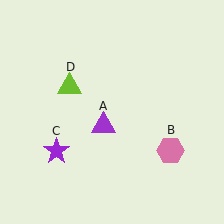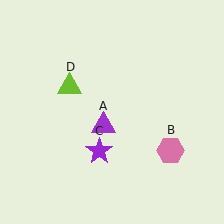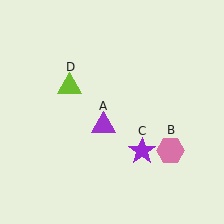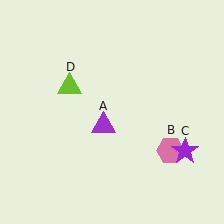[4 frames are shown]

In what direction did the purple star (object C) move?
The purple star (object C) moved right.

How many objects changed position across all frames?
1 object changed position: purple star (object C).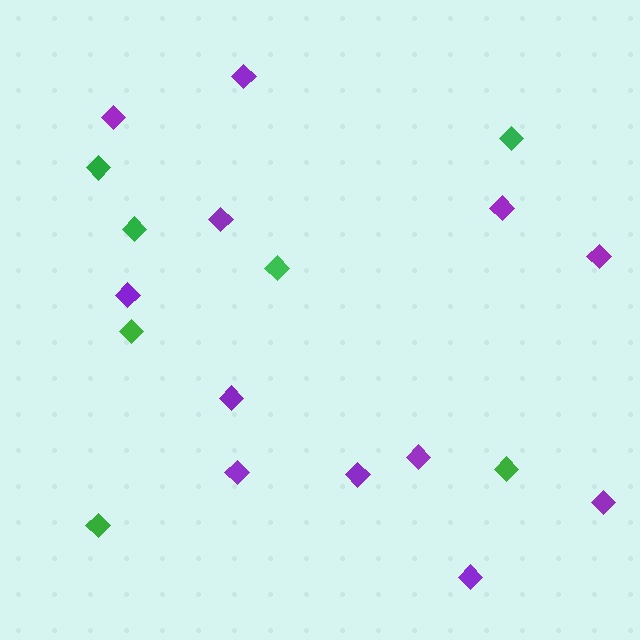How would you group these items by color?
There are 2 groups: one group of green diamonds (7) and one group of purple diamonds (12).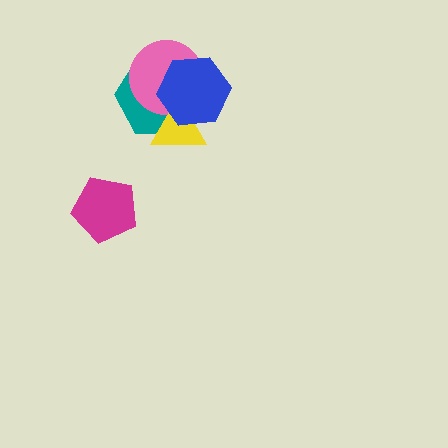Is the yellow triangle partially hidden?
Yes, it is partially covered by another shape.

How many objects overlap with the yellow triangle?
3 objects overlap with the yellow triangle.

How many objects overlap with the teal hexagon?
3 objects overlap with the teal hexagon.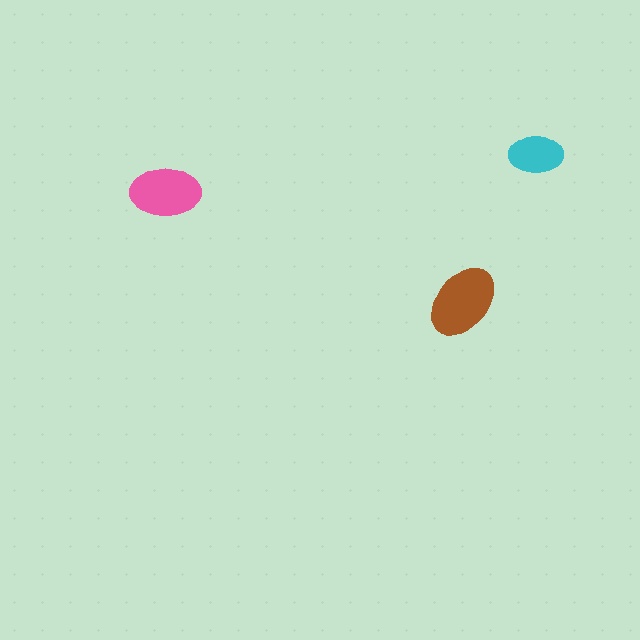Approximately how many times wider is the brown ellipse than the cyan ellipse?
About 1.5 times wider.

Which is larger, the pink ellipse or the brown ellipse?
The brown one.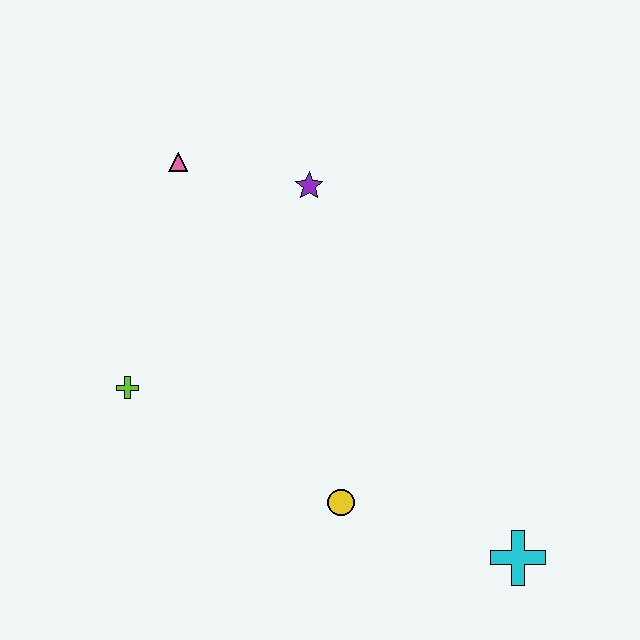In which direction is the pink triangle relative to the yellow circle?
The pink triangle is above the yellow circle.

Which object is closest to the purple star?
The pink triangle is closest to the purple star.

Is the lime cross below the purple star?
Yes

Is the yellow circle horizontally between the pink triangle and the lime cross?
No